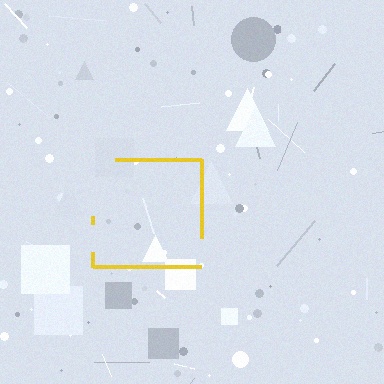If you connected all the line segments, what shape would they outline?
They would outline a square.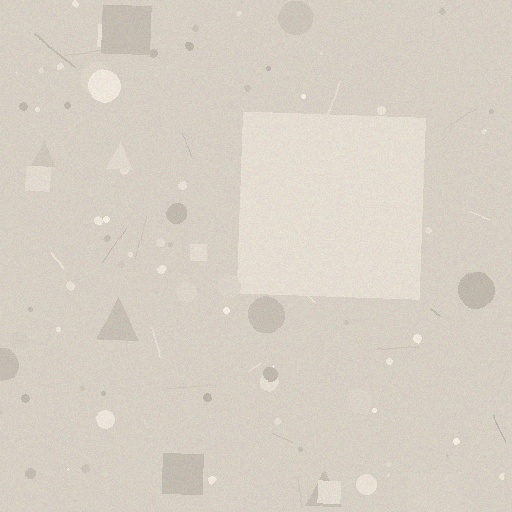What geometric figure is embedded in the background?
A square is embedded in the background.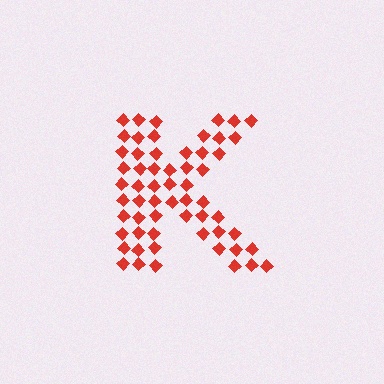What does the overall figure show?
The overall figure shows the letter K.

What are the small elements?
The small elements are diamonds.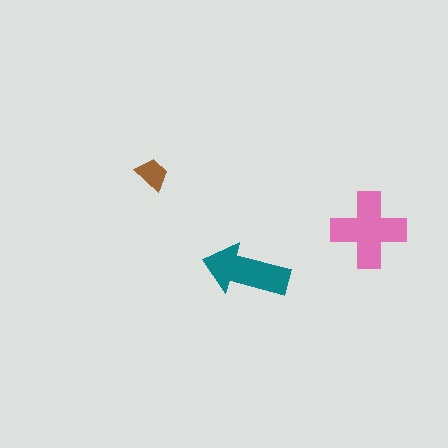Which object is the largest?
The pink cross.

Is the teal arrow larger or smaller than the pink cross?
Smaller.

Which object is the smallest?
The brown trapezoid.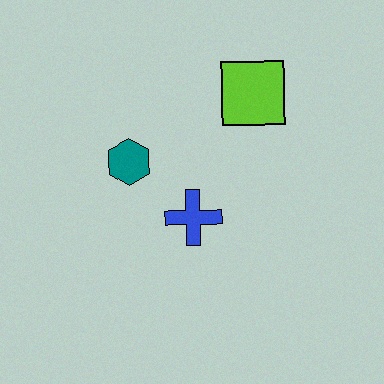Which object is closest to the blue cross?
The teal hexagon is closest to the blue cross.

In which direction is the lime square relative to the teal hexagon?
The lime square is to the right of the teal hexagon.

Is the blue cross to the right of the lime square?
No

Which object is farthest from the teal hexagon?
The lime square is farthest from the teal hexagon.